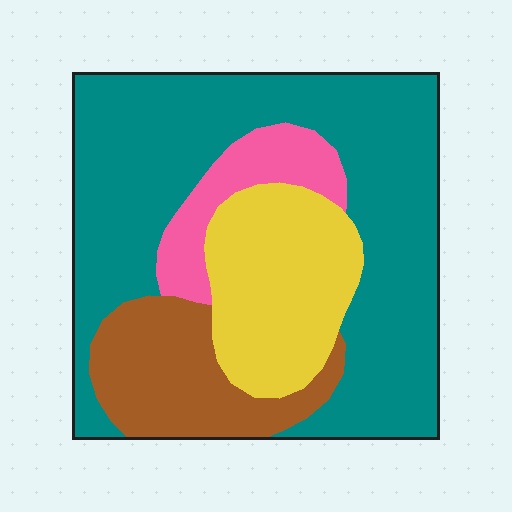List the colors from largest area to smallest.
From largest to smallest: teal, yellow, brown, pink.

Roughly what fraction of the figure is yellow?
Yellow takes up about one fifth (1/5) of the figure.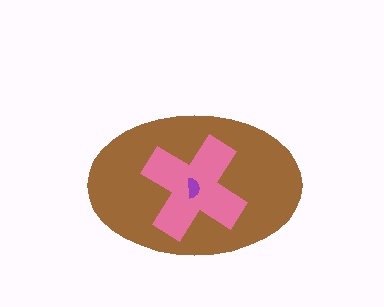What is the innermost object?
The purple semicircle.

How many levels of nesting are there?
3.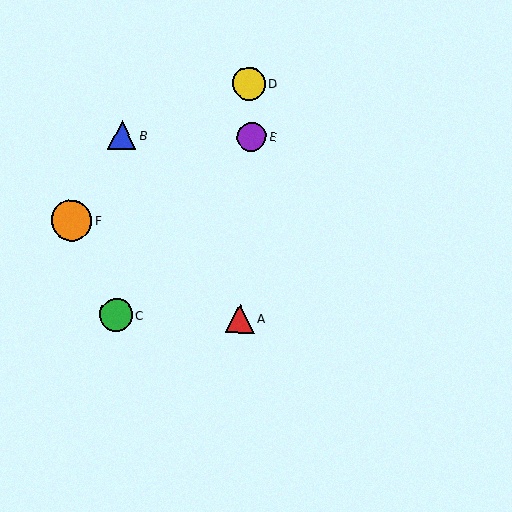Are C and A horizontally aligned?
Yes, both are at y≈315.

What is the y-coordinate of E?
Object E is at y≈137.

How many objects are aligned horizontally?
2 objects (A, C) are aligned horizontally.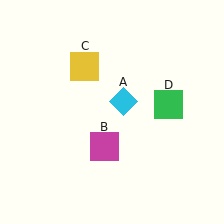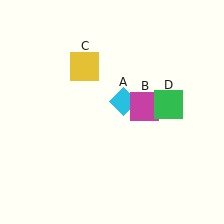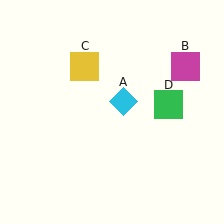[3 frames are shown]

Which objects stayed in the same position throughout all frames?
Cyan diamond (object A) and yellow square (object C) and green square (object D) remained stationary.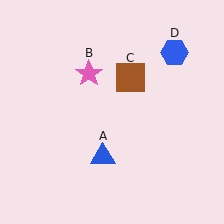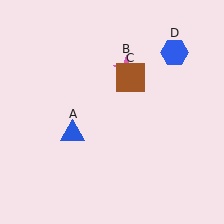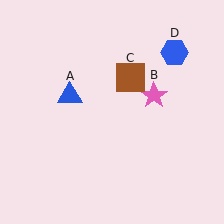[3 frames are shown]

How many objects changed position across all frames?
2 objects changed position: blue triangle (object A), pink star (object B).